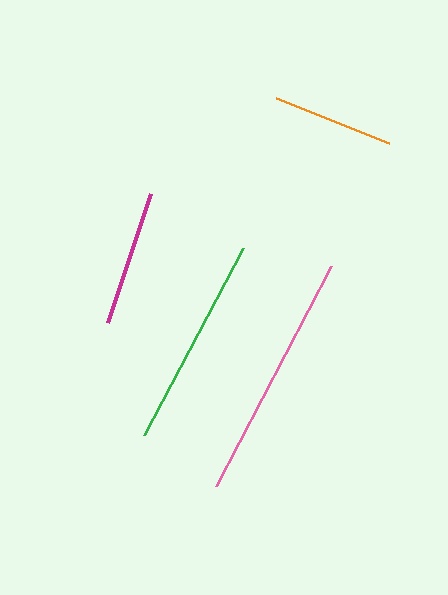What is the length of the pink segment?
The pink segment is approximately 248 pixels long.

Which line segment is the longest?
The pink line is the longest at approximately 248 pixels.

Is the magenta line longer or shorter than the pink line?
The pink line is longer than the magenta line.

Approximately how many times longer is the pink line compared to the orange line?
The pink line is approximately 2.0 times the length of the orange line.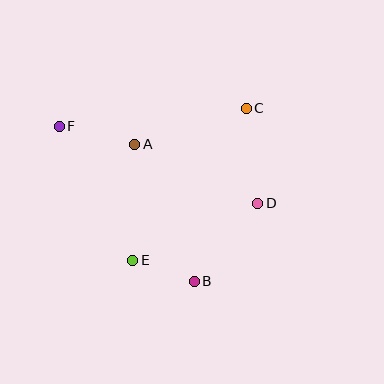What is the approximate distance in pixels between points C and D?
The distance between C and D is approximately 96 pixels.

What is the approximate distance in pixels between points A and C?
The distance between A and C is approximately 117 pixels.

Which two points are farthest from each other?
Points D and F are farthest from each other.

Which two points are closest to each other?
Points B and E are closest to each other.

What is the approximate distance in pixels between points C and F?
The distance between C and F is approximately 188 pixels.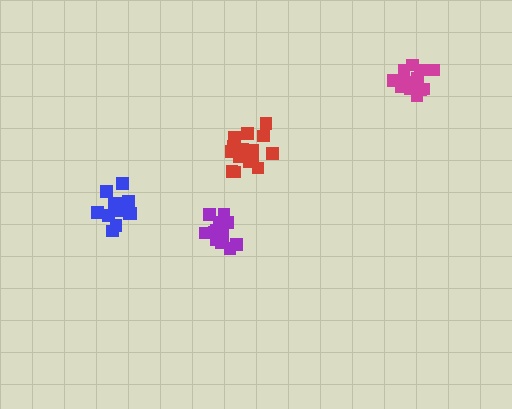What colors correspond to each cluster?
The clusters are colored: red, purple, magenta, blue.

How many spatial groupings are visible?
There are 4 spatial groupings.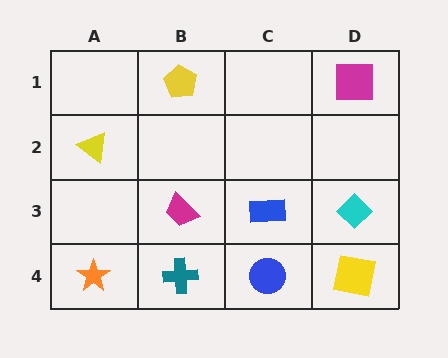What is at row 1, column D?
A magenta square.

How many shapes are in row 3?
3 shapes.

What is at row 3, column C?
A blue rectangle.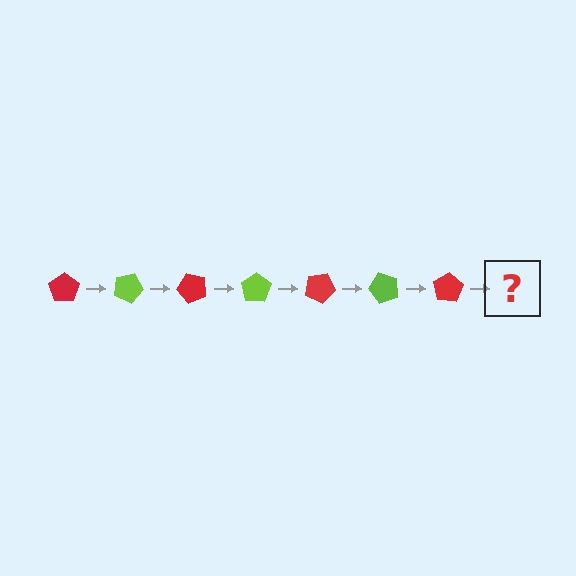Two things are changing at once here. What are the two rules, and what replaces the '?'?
The two rules are that it rotates 25 degrees each step and the color cycles through red and lime. The '?' should be a lime pentagon, rotated 175 degrees from the start.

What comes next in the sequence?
The next element should be a lime pentagon, rotated 175 degrees from the start.